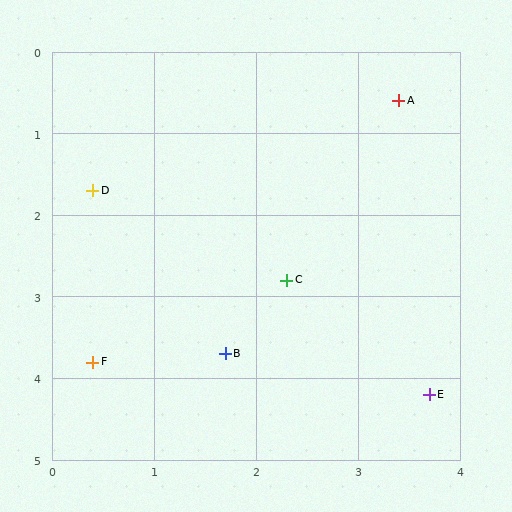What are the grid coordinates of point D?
Point D is at approximately (0.4, 1.7).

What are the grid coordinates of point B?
Point B is at approximately (1.7, 3.7).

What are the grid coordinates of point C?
Point C is at approximately (2.3, 2.8).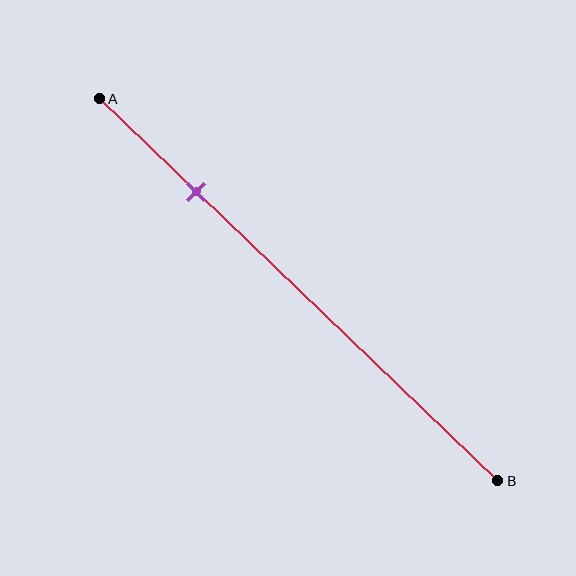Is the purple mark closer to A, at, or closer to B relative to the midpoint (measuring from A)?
The purple mark is closer to point A than the midpoint of segment AB.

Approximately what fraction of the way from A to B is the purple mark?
The purple mark is approximately 25% of the way from A to B.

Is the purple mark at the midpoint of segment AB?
No, the mark is at about 25% from A, not at the 50% midpoint.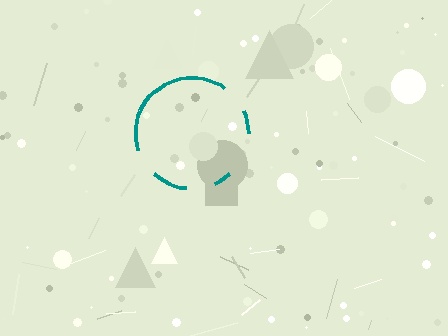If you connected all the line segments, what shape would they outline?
They would outline a circle.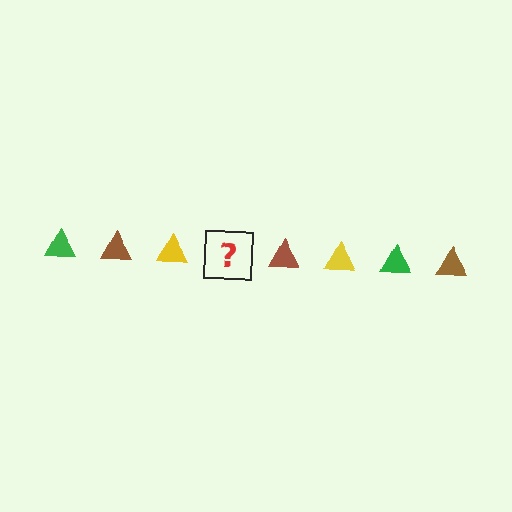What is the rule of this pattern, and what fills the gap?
The rule is that the pattern cycles through green, brown, yellow triangles. The gap should be filled with a green triangle.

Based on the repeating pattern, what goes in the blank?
The blank should be a green triangle.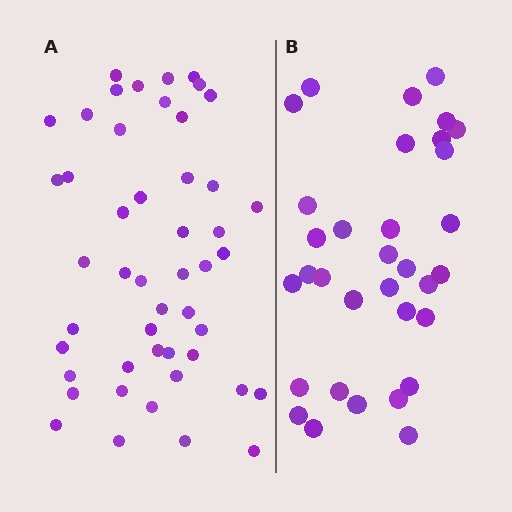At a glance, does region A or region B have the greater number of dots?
Region A (the left region) has more dots.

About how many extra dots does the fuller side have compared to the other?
Region A has approximately 15 more dots than region B.